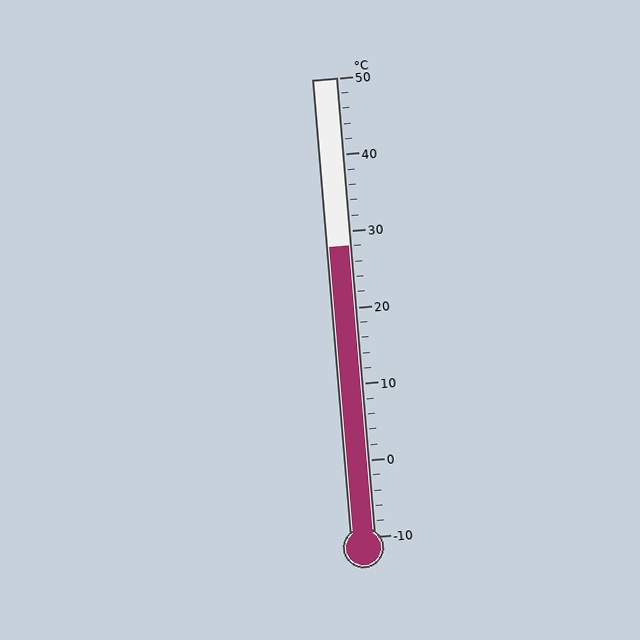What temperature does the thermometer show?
The thermometer shows approximately 28°C.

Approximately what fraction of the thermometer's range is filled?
The thermometer is filled to approximately 65% of its range.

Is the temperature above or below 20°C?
The temperature is above 20°C.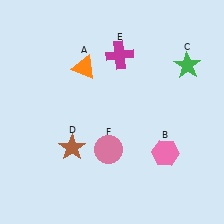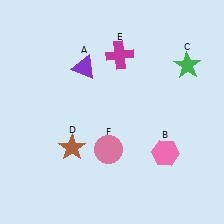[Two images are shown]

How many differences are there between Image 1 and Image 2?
There is 1 difference between the two images.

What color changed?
The triangle (A) changed from orange in Image 1 to purple in Image 2.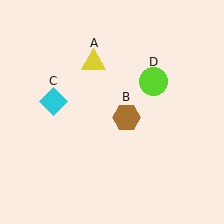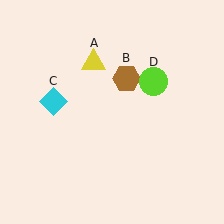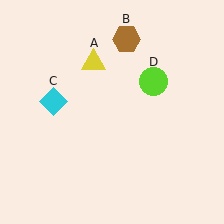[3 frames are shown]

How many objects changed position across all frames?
1 object changed position: brown hexagon (object B).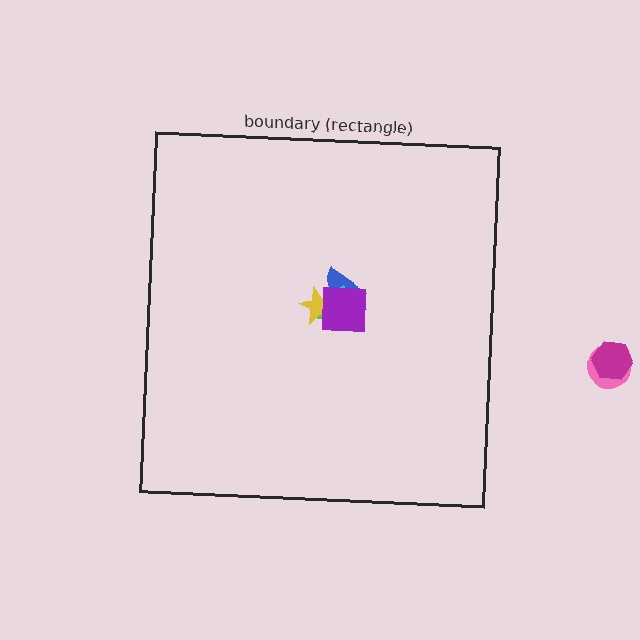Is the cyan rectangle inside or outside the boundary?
Inside.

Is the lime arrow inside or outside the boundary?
Inside.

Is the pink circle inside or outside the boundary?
Outside.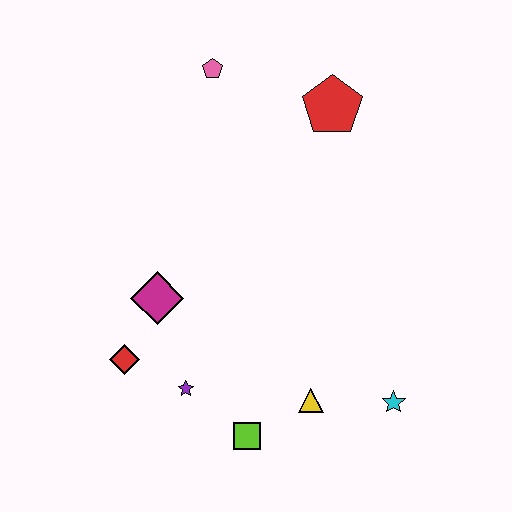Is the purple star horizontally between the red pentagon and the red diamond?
Yes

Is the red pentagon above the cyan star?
Yes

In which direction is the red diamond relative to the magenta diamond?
The red diamond is below the magenta diamond.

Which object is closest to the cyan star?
The yellow triangle is closest to the cyan star.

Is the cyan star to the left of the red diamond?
No